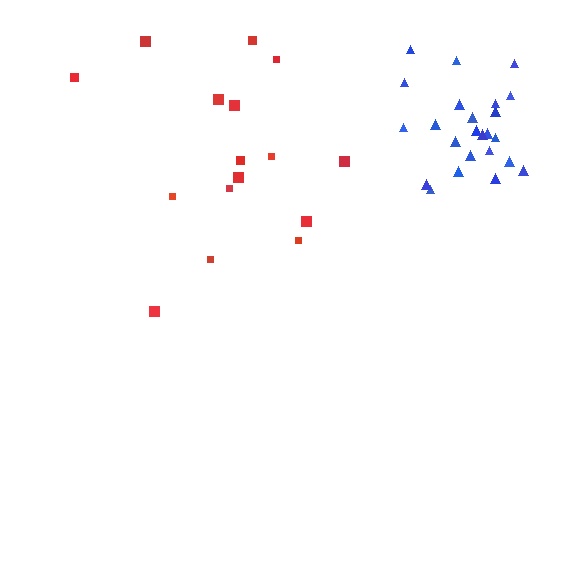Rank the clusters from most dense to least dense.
blue, red.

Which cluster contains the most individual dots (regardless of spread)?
Blue (24).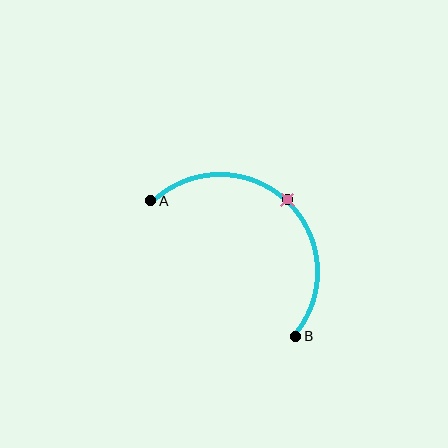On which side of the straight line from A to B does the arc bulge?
The arc bulges above and to the right of the straight line connecting A and B.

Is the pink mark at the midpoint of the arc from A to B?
Yes. The pink mark lies on the arc at equal arc-length from both A and B — it is the arc midpoint.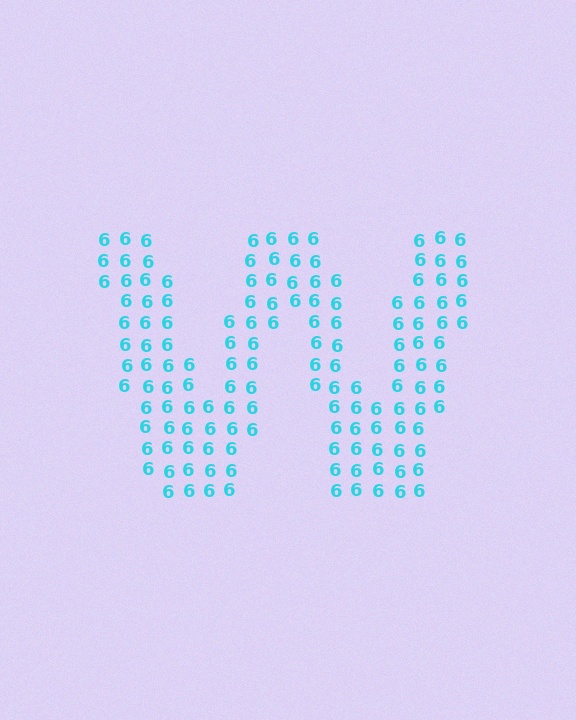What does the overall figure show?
The overall figure shows the letter W.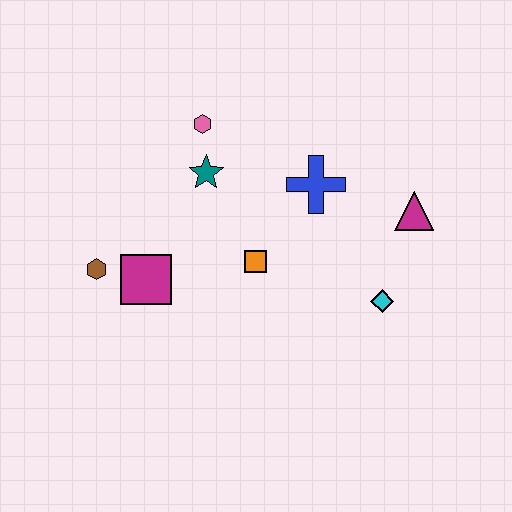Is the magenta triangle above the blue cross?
No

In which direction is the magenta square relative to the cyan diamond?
The magenta square is to the left of the cyan diamond.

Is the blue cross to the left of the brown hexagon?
No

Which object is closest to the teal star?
The pink hexagon is closest to the teal star.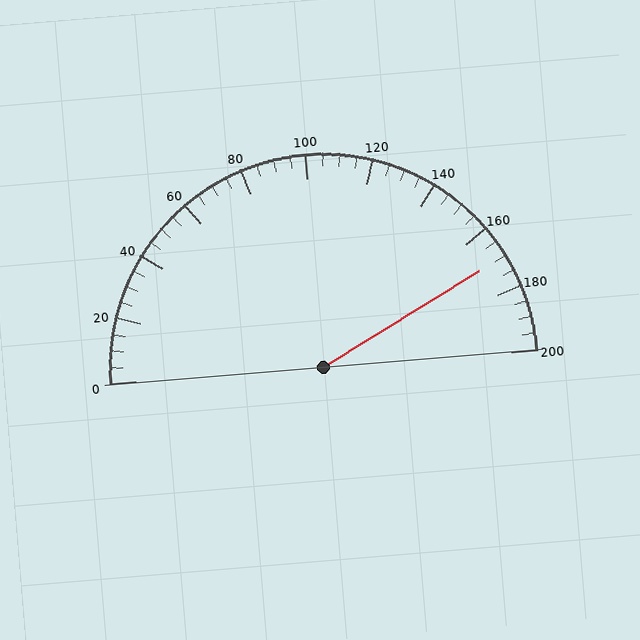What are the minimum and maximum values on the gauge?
The gauge ranges from 0 to 200.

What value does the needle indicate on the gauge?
The needle indicates approximately 170.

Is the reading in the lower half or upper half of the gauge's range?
The reading is in the upper half of the range (0 to 200).